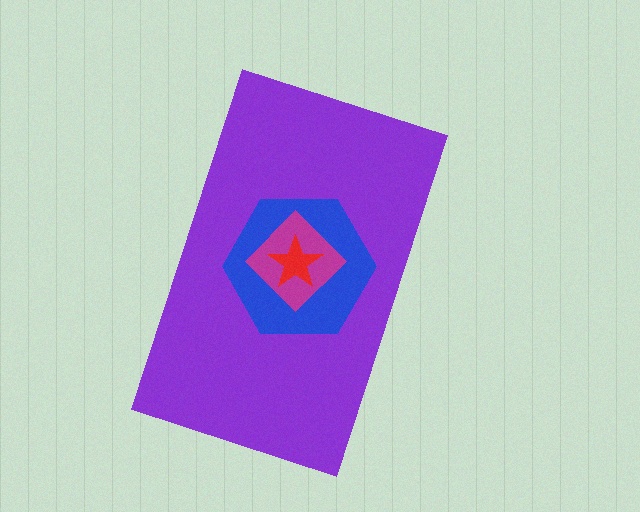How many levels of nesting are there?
4.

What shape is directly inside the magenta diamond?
The red star.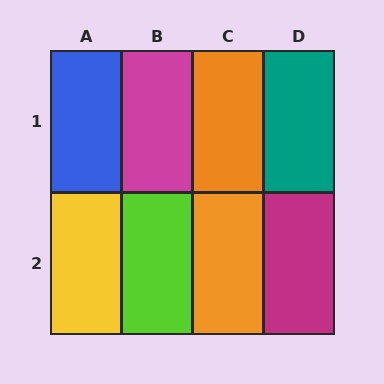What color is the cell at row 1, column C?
Orange.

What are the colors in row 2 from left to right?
Yellow, lime, orange, magenta.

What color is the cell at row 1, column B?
Magenta.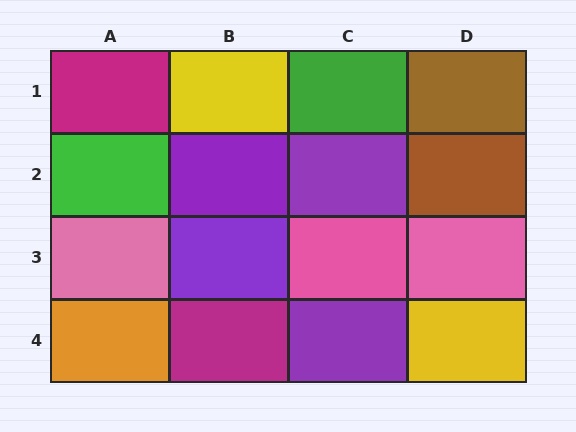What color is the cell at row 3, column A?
Pink.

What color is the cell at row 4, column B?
Magenta.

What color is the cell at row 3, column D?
Pink.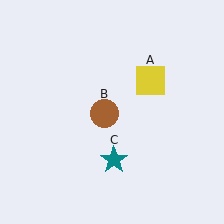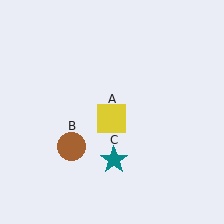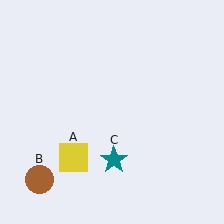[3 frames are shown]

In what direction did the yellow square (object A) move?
The yellow square (object A) moved down and to the left.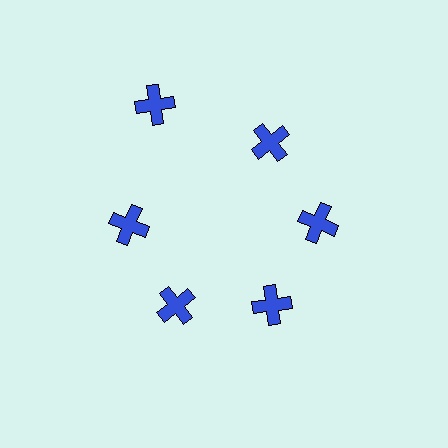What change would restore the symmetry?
The symmetry would be restored by moving it inward, back onto the ring so that all 6 crosses sit at equal angles and equal distance from the center.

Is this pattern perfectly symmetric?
No. The 6 blue crosses are arranged in a ring, but one element near the 11 o'clock position is pushed outward from the center, breaking the 6-fold rotational symmetry.